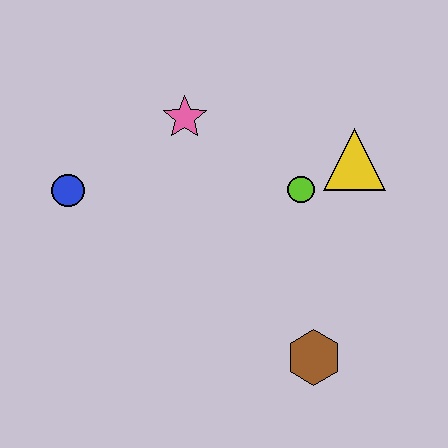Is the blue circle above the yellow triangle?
No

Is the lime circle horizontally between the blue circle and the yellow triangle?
Yes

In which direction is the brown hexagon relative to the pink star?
The brown hexagon is below the pink star.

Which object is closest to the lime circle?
The yellow triangle is closest to the lime circle.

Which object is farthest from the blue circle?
The brown hexagon is farthest from the blue circle.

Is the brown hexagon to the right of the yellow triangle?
No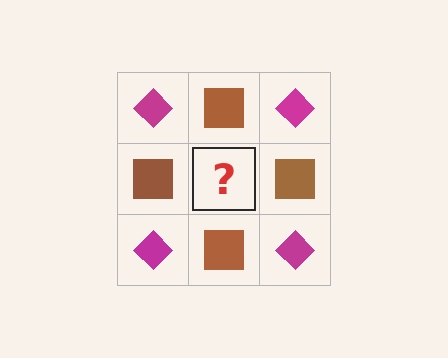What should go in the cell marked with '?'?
The missing cell should contain a magenta diamond.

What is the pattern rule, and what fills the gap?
The rule is that it alternates magenta diamond and brown square in a checkerboard pattern. The gap should be filled with a magenta diamond.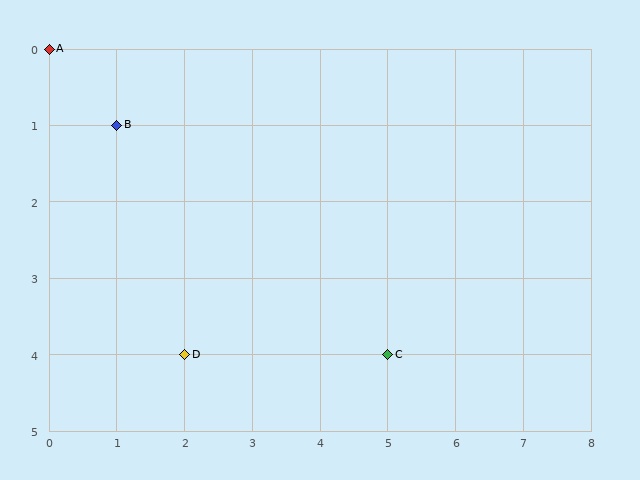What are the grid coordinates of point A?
Point A is at grid coordinates (0, 0).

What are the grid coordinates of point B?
Point B is at grid coordinates (1, 1).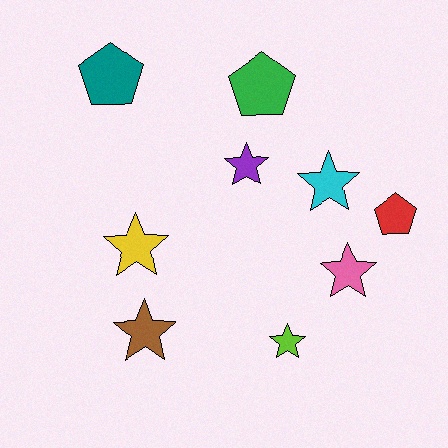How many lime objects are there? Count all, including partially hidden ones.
There is 1 lime object.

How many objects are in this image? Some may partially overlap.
There are 9 objects.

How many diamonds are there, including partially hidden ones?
There are no diamonds.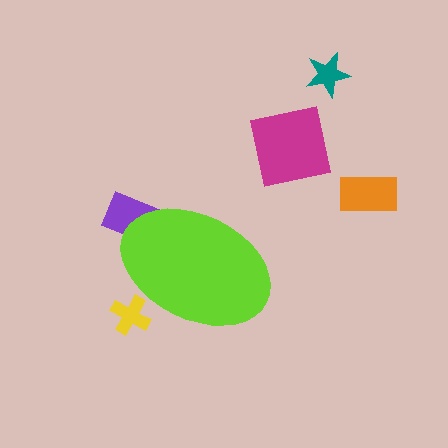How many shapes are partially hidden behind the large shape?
2 shapes are partially hidden.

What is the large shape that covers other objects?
A lime ellipse.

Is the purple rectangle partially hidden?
Yes, the purple rectangle is partially hidden behind the lime ellipse.